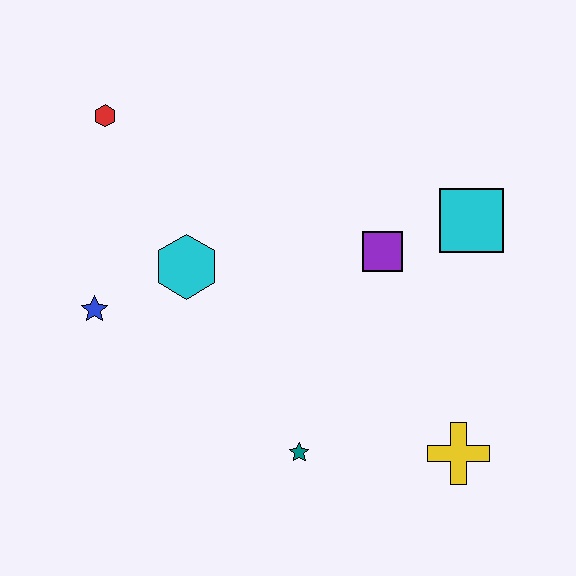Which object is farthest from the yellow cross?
The red hexagon is farthest from the yellow cross.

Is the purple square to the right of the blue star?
Yes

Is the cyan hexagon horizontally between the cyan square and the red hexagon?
Yes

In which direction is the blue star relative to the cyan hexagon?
The blue star is to the left of the cyan hexagon.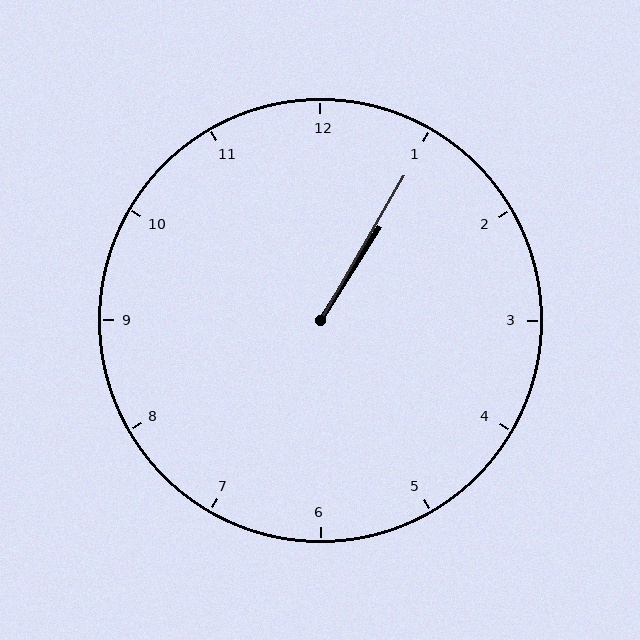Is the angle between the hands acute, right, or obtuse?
It is acute.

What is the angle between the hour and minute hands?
Approximately 2 degrees.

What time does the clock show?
1:05.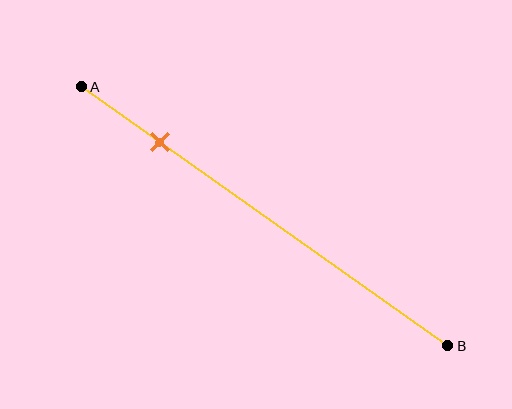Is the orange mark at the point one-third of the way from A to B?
No, the mark is at about 20% from A, not at the 33% one-third point.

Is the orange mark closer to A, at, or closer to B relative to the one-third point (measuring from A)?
The orange mark is closer to point A than the one-third point of segment AB.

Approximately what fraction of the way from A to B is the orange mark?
The orange mark is approximately 20% of the way from A to B.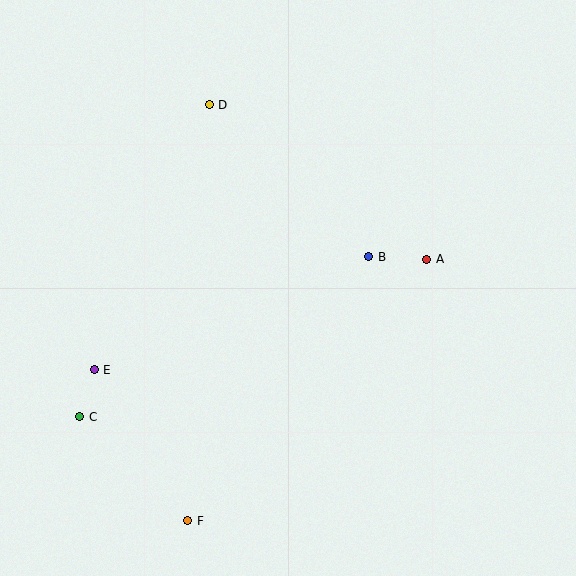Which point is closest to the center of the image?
Point B at (369, 257) is closest to the center.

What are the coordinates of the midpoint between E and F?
The midpoint between E and F is at (141, 445).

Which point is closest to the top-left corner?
Point D is closest to the top-left corner.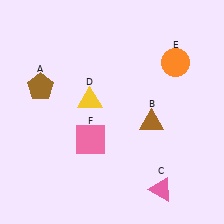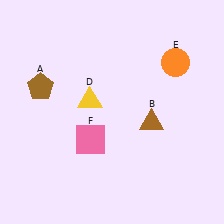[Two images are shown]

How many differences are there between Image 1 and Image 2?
There is 1 difference between the two images.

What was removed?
The pink triangle (C) was removed in Image 2.